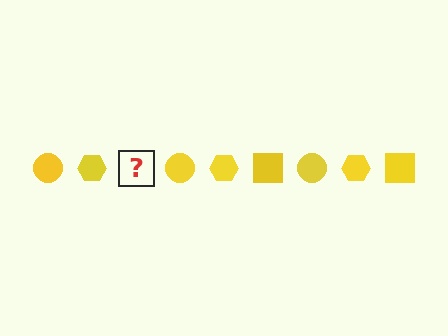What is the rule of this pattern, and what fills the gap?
The rule is that the pattern cycles through circle, hexagon, square shapes in yellow. The gap should be filled with a yellow square.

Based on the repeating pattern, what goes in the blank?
The blank should be a yellow square.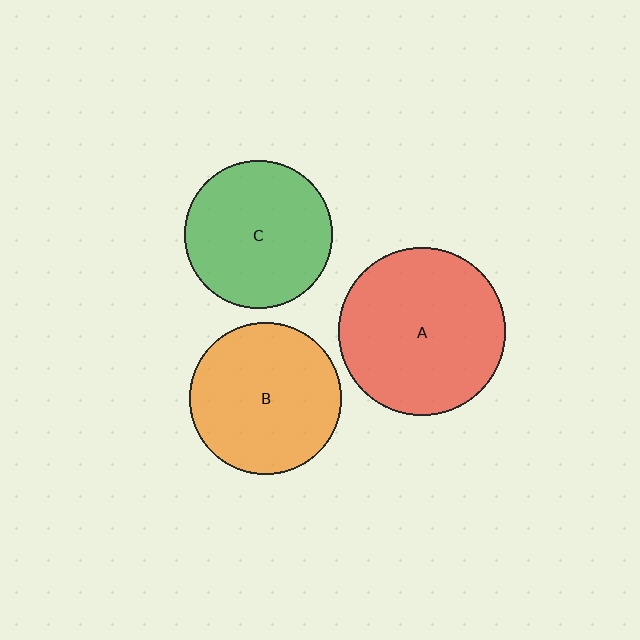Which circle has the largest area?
Circle A (red).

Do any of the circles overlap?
No, none of the circles overlap.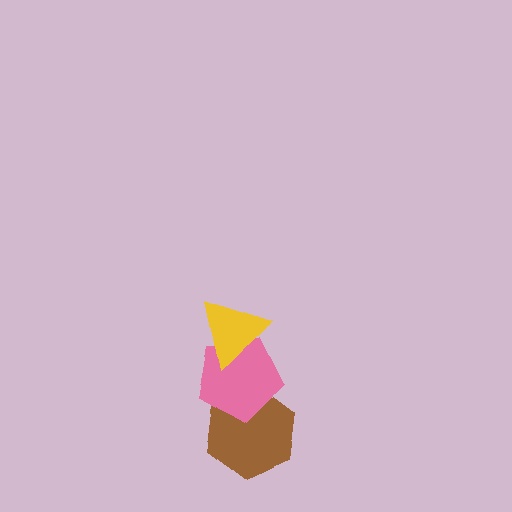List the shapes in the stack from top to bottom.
From top to bottom: the yellow triangle, the pink pentagon, the brown hexagon.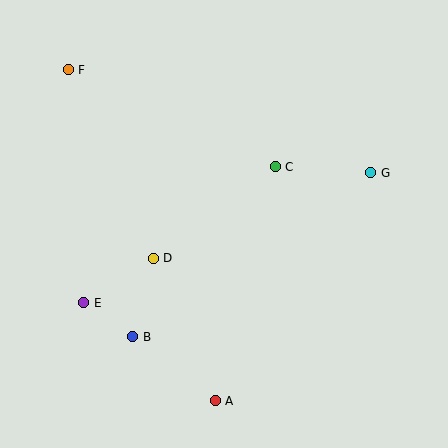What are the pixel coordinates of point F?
Point F is at (68, 70).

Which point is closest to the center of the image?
Point C at (275, 167) is closest to the center.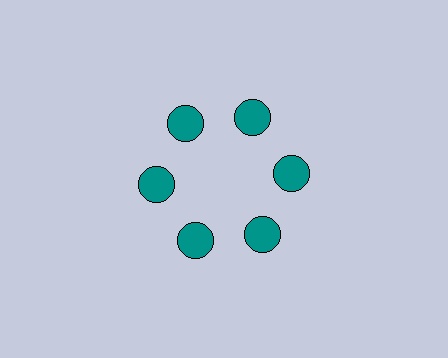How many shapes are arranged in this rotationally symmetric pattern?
There are 6 shapes, arranged in 6 groups of 1.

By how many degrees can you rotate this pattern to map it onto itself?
The pattern maps onto itself every 60 degrees of rotation.